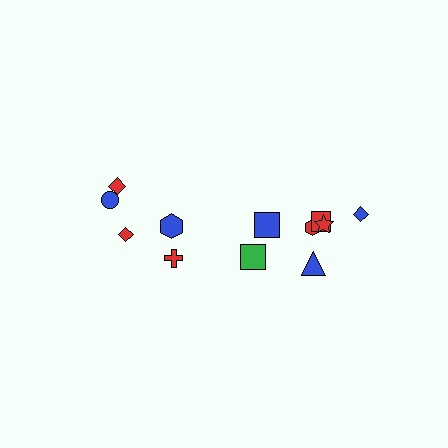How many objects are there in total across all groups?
There are 12 objects.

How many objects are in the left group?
There are 5 objects.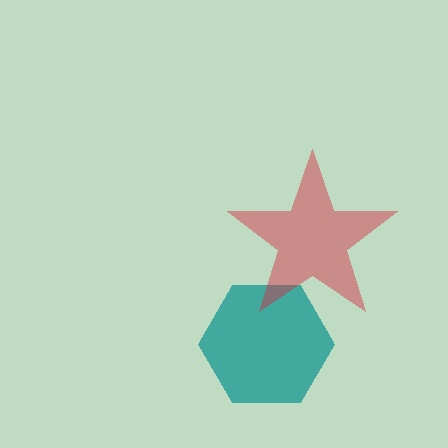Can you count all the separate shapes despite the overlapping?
Yes, there are 2 separate shapes.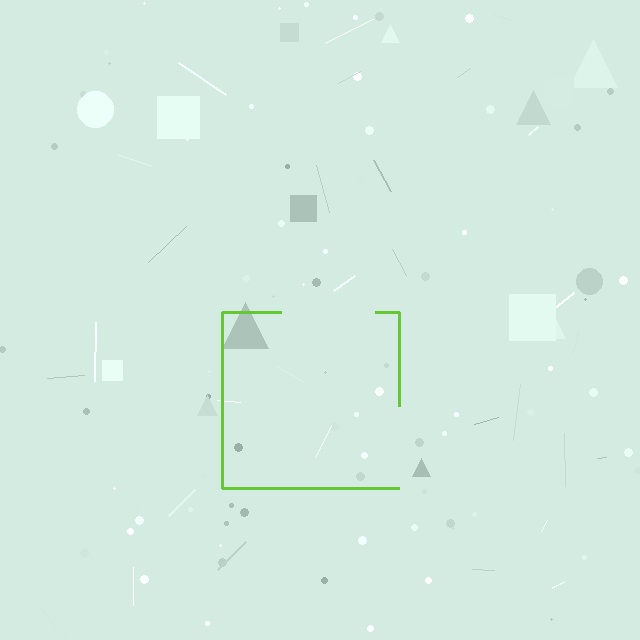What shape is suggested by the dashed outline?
The dashed outline suggests a square.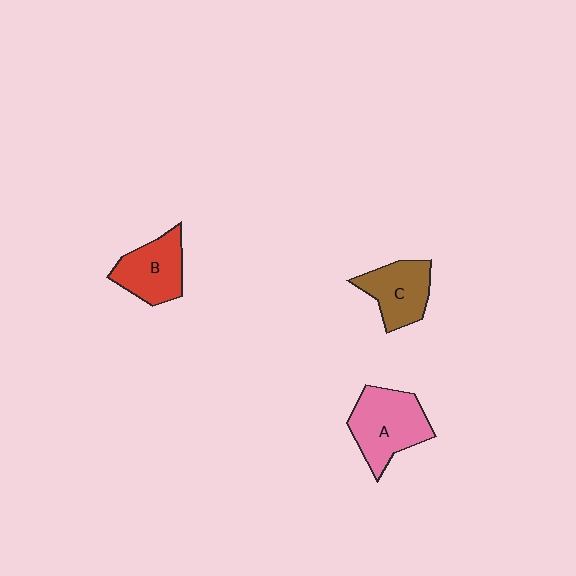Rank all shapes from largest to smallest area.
From largest to smallest: A (pink), B (red), C (brown).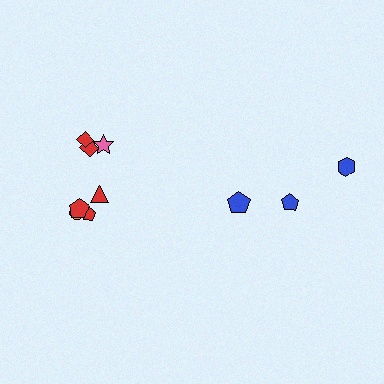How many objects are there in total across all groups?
There are 10 objects.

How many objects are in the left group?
There are 7 objects.